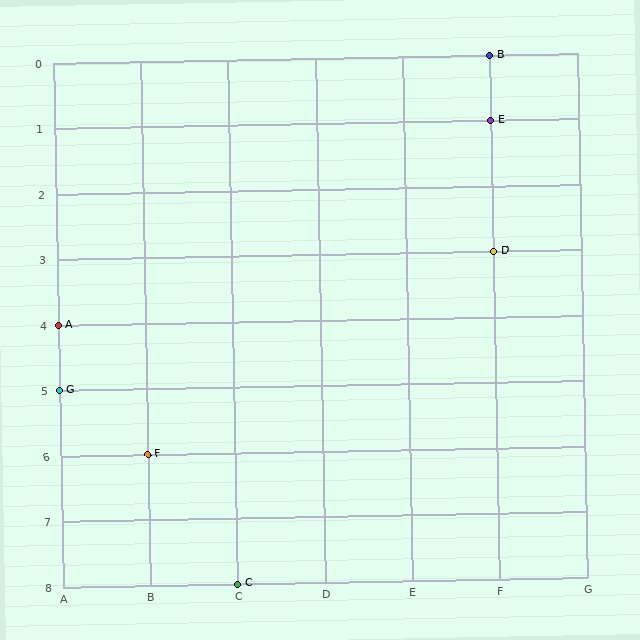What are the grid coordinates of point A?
Point A is at grid coordinates (A, 4).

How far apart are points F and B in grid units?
Points F and B are 4 columns and 6 rows apart (about 7.2 grid units diagonally).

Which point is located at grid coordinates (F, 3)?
Point D is at (F, 3).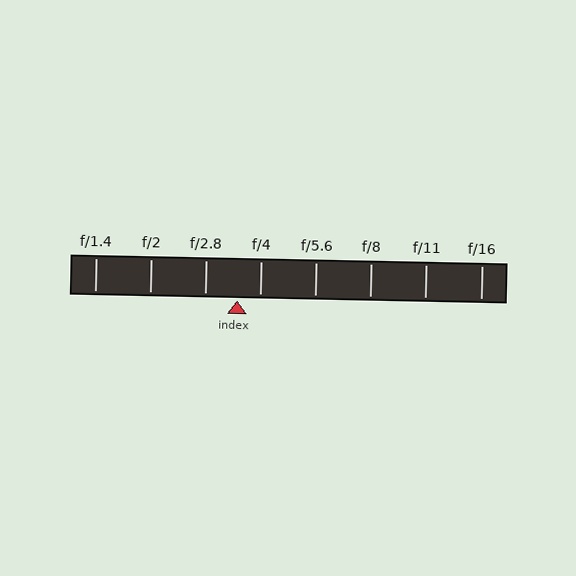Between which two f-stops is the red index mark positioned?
The index mark is between f/2.8 and f/4.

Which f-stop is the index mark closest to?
The index mark is closest to f/4.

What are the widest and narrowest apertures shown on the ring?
The widest aperture shown is f/1.4 and the narrowest is f/16.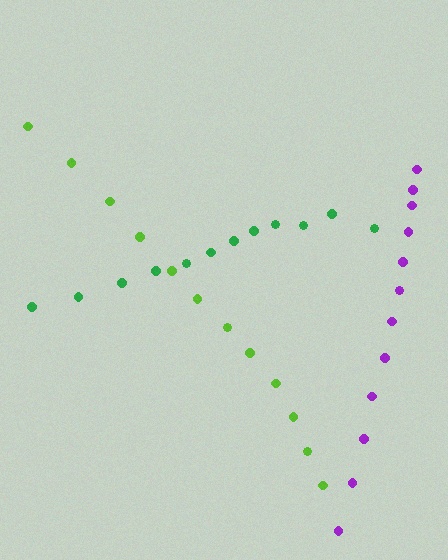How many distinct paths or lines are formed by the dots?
There are 3 distinct paths.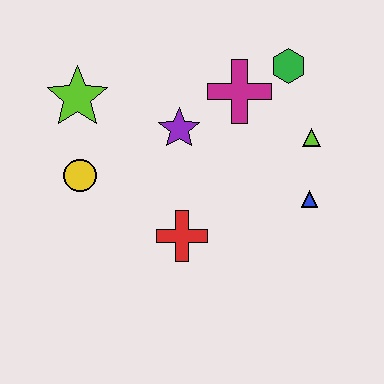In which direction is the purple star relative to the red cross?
The purple star is above the red cross.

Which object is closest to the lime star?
The yellow circle is closest to the lime star.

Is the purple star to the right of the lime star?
Yes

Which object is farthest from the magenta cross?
The yellow circle is farthest from the magenta cross.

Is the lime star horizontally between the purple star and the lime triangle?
No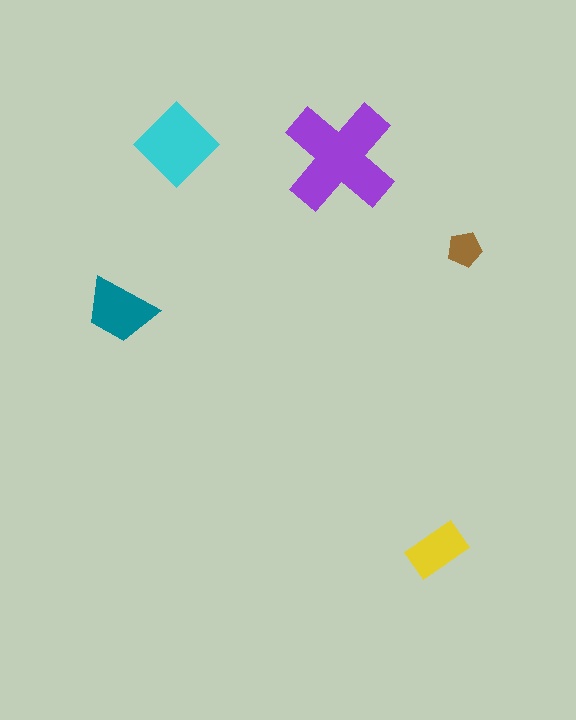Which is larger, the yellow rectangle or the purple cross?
The purple cross.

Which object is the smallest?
The brown pentagon.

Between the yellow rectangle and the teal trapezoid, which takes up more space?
The teal trapezoid.